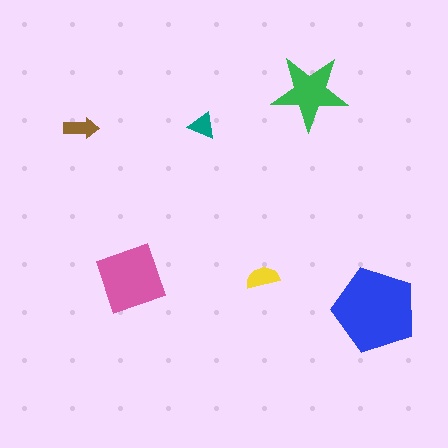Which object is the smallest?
The teal triangle.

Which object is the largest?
The blue pentagon.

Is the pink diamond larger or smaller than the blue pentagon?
Smaller.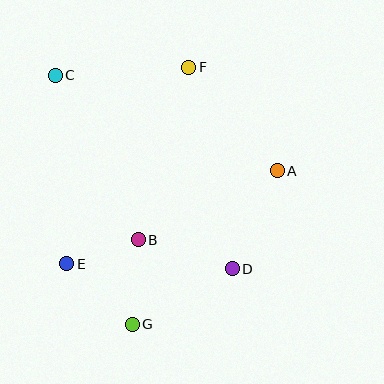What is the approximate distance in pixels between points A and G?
The distance between A and G is approximately 211 pixels.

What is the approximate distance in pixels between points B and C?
The distance between B and C is approximately 184 pixels.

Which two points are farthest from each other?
Points F and G are farthest from each other.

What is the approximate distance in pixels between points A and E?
The distance between A and E is approximately 230 pixels.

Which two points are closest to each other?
Points B and E are closest to each other.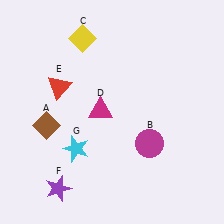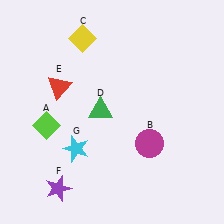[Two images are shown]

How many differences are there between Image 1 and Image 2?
There are 2 differences between the two images.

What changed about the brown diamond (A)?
In Image 1, A is brown. In Image 2, it changed to lime.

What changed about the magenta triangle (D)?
In Image 1, D is magenta. In Image 2, it changed to green.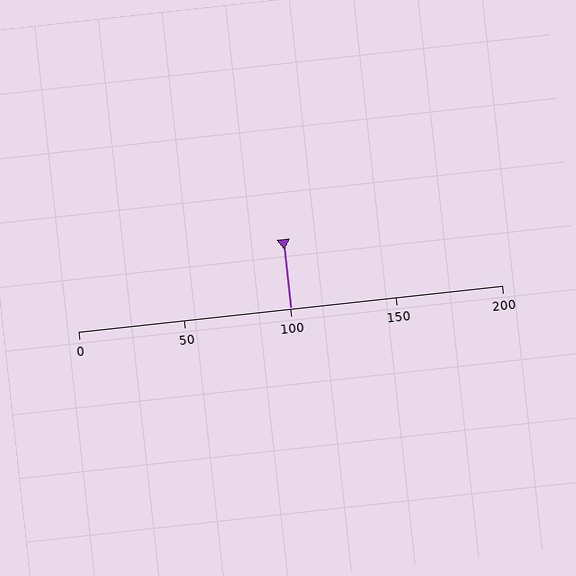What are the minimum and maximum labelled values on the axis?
The axis runs from 0 to 200.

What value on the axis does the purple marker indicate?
The marker indicates approximately 100.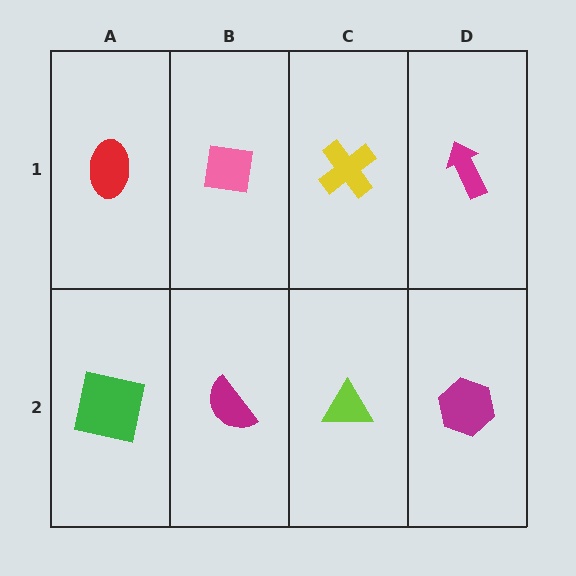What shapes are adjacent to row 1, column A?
A green square (row 2, column A), a pink square (row 1, column B).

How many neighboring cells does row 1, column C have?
3.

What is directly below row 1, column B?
A magenta semicircle.